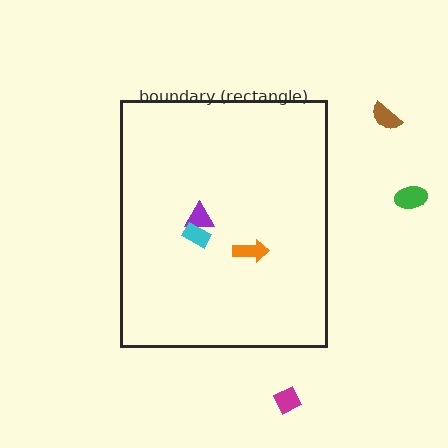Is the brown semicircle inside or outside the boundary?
Outside.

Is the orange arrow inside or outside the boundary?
Inside.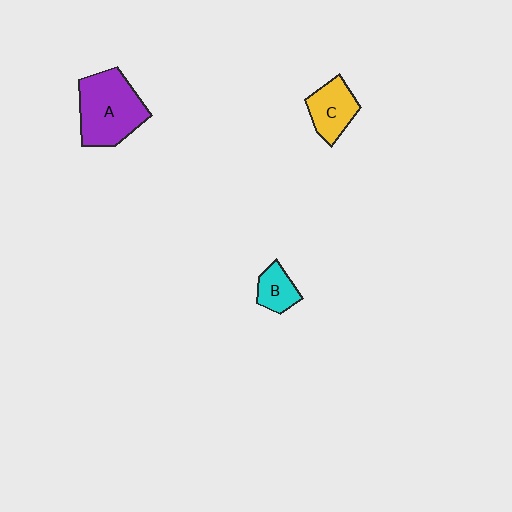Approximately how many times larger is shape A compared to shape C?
Approximately 1.8 times.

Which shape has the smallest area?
Shape B (cyan).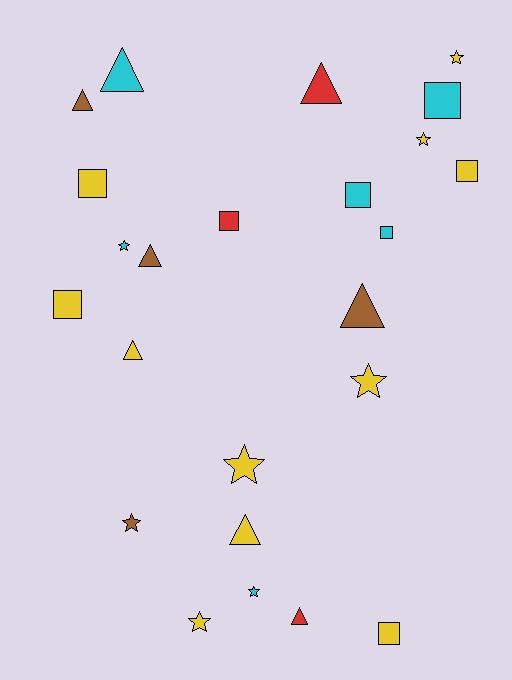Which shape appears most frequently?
Star, with 8 objects.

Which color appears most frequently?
Yellow, with 11 objects.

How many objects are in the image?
There are 24 objects.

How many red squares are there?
There is 1 red square.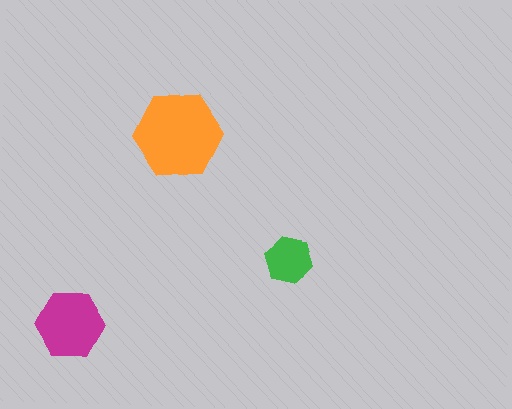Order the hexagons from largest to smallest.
the orange one, the magenta one, the green one.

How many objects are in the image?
There are 3 objects in the image.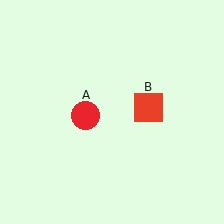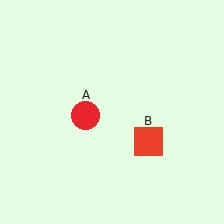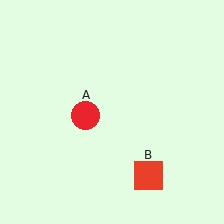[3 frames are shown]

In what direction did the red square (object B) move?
The red square (object B) moved down.